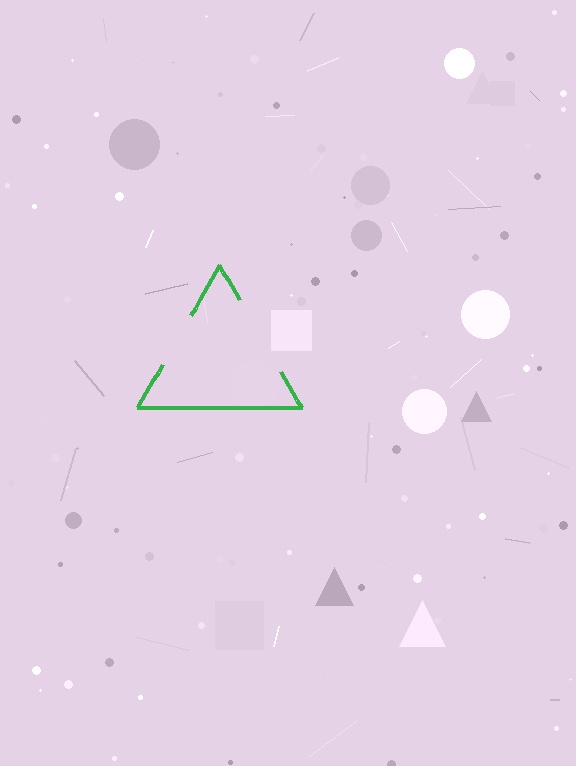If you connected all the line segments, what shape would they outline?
They would outline a triangle.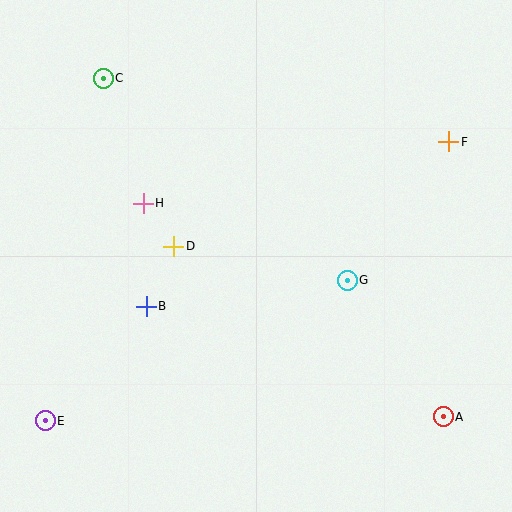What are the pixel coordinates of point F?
Point F is at (449, 142).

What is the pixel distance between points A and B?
The distance between A and B is 317 pixels.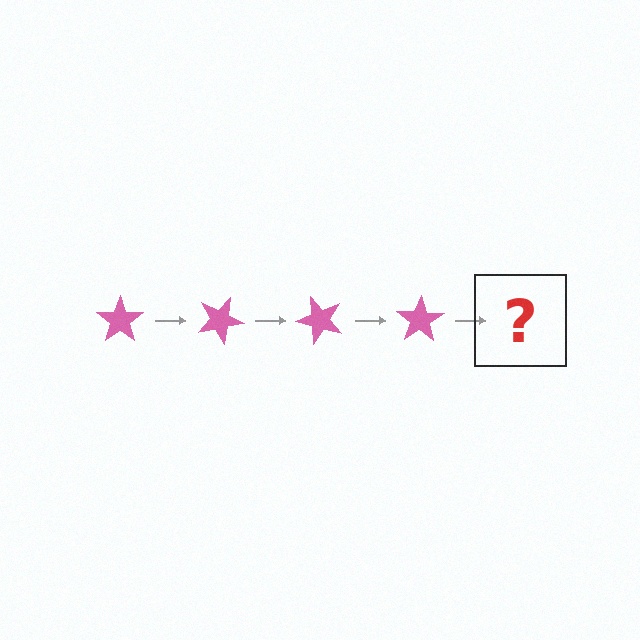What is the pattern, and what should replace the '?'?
The pattern is that the star rotates 25 degrees each step. The '?' should be a pink star rotated 100 degrees.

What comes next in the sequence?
The next element should be a pink star rotated 100 degrees.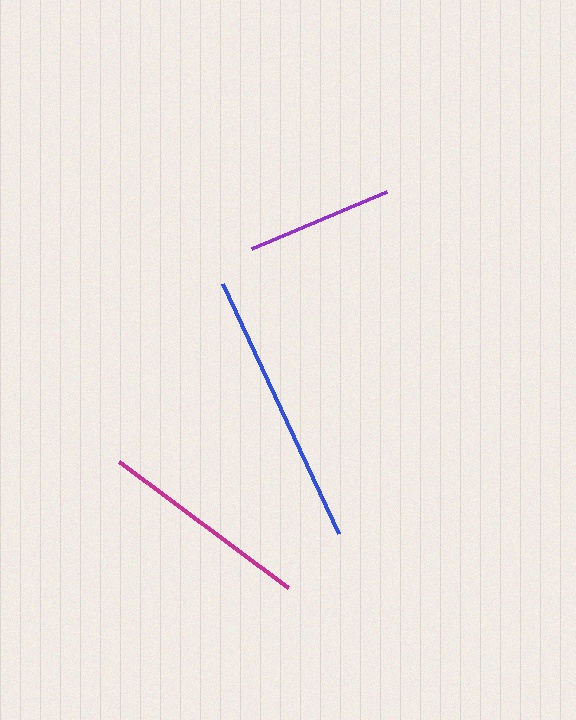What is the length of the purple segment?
The purple segment is approximately 147 pixels long.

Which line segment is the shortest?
The purple line is the shortest at approximately 147 pixels.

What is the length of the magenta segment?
The magenta segment is approximately 211 pixels long.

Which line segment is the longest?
The blue line is the longest at approximately 276 pixels.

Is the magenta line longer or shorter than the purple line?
The magenta line is longer than the purple line.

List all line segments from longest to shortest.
From longest to shortest: blue, magenta, purple.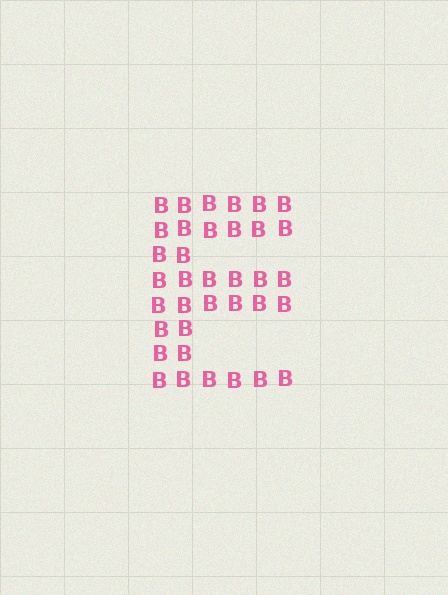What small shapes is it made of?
It is made of small letter B's.